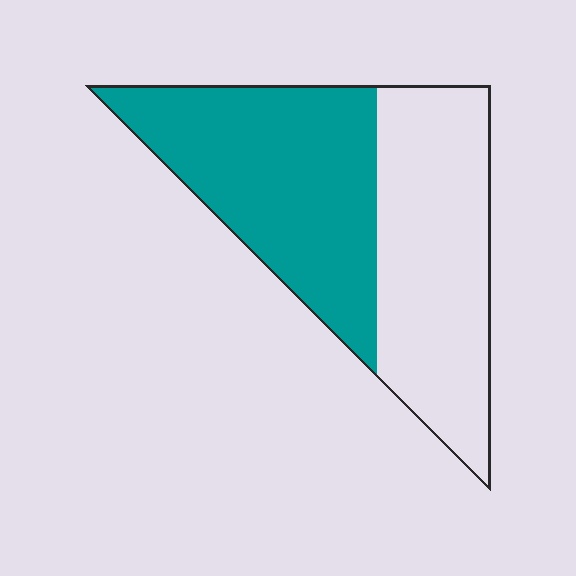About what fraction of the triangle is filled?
About one half (1/2).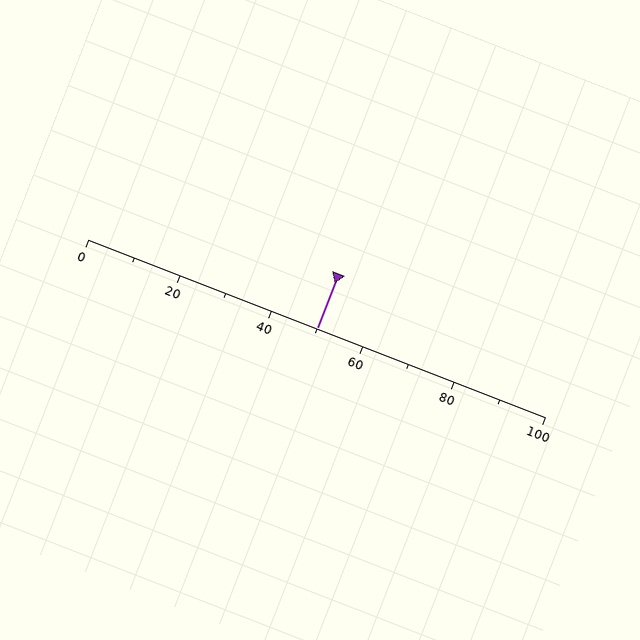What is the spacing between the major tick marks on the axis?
The major ticks are spaced 20 apart.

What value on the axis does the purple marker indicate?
The marker indicates approximately 50.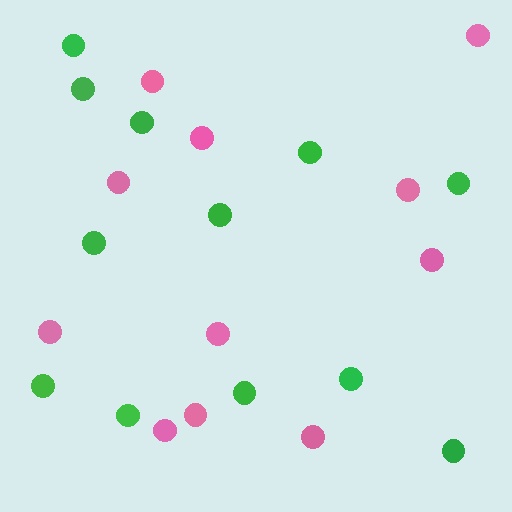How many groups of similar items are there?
There are 2 groups: one group of pink circles (11) and one group of green circles (12).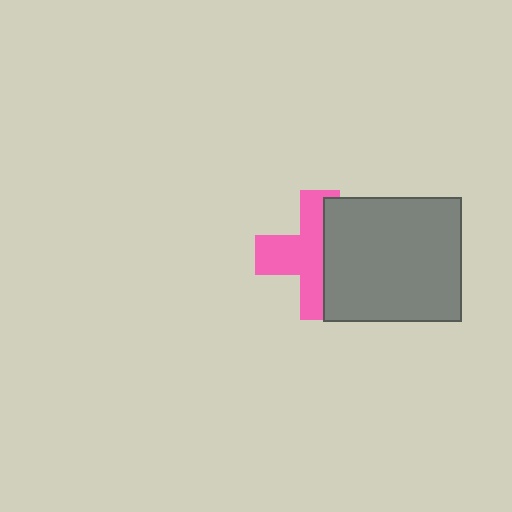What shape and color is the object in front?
The object in front is a gray rectangle.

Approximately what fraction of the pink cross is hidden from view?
Roughly 43% of the pink cross is hidden behind the gray rectangle.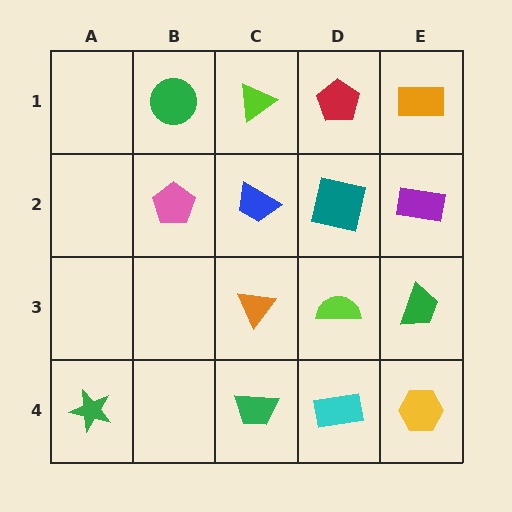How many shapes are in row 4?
4 shapes.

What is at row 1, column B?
A green circle.